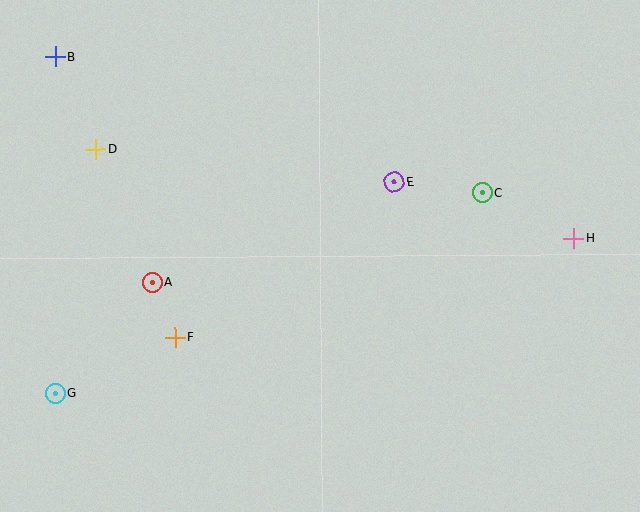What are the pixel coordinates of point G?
Point G is at (55, 393).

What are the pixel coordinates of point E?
Point E is at (394, 182).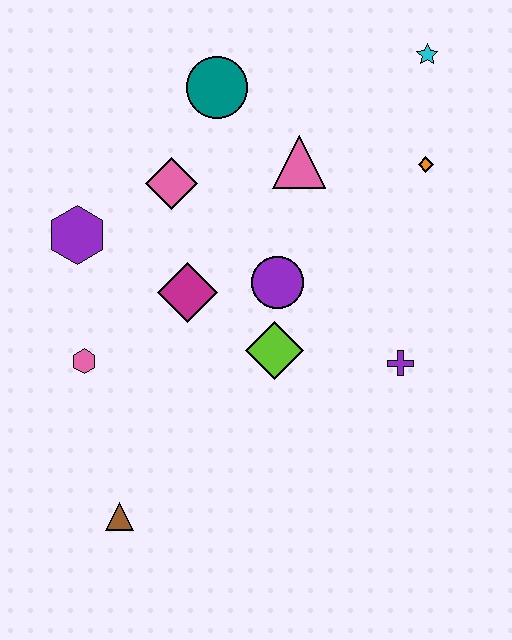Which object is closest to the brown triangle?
The pink hexagon is closest to the brown triangle.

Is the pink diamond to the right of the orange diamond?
No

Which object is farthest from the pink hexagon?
The cyan star is farthest from the pink hexagon.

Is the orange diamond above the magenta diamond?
Yes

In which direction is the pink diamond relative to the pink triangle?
The pink diamond is to the left of the pink triangle.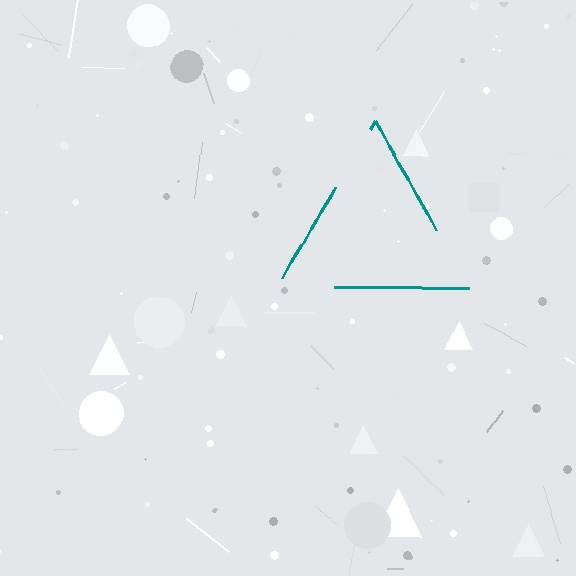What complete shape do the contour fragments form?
The contour fragments form a triangle.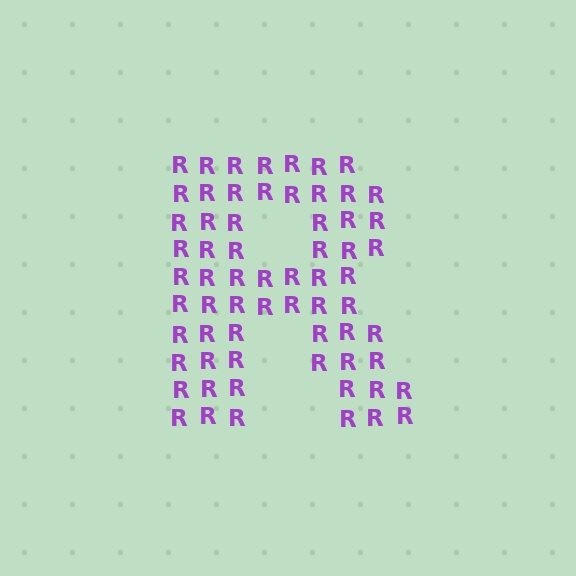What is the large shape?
The large shape is the letter R.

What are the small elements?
The small elements are letter R's.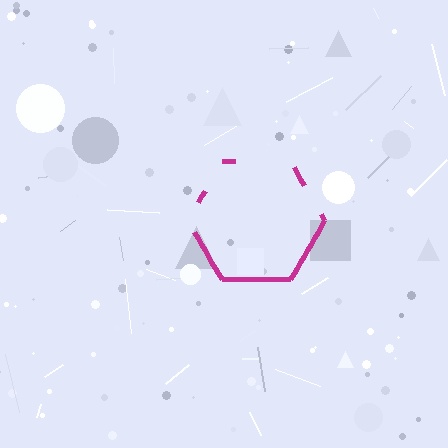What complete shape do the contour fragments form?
The contour fragments form a hexagon.